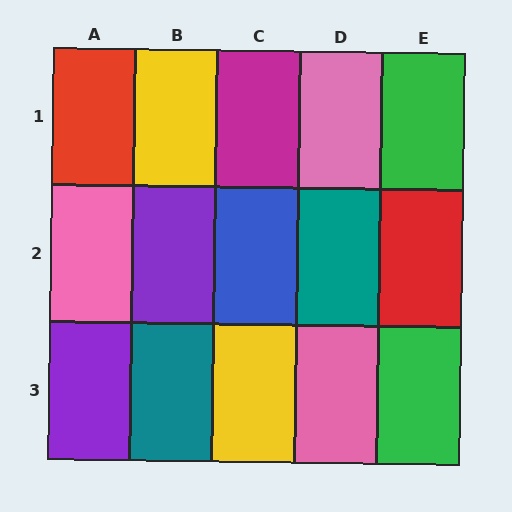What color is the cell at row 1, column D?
Pink.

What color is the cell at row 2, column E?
Red.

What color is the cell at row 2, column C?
Blue.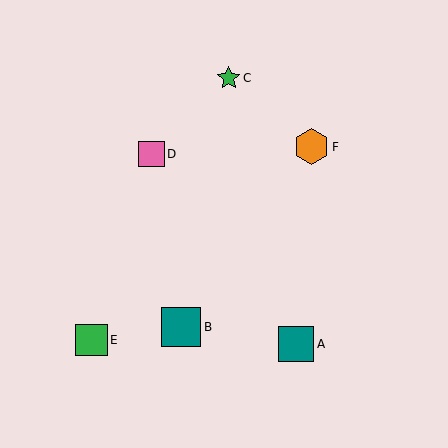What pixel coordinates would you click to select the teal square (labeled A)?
Click at (296, 344) to select the teal square A.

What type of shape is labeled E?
Shape E is a green square.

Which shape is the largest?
The teal square (labeled B) is the largest.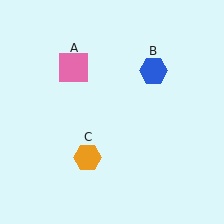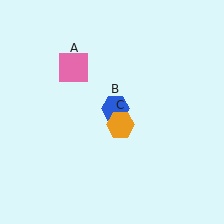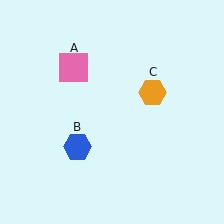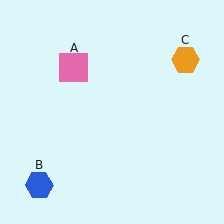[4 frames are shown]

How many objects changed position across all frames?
2 objects changed position: blue hexagon (object B), orange hexagon (object C).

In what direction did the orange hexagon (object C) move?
The orange hexagon (object C) moved up and to the right.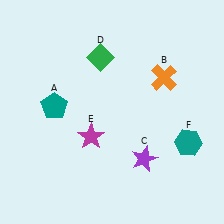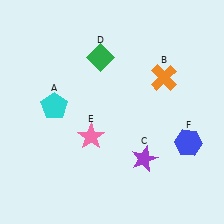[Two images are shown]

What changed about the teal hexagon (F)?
In Image 1, F is teal. In Image 2, it changed to blue.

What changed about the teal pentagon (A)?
In Image 1, A is teal. In Image 2, it changed to cyan.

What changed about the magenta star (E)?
In Image 1, E is magenta. In Image 2, it changed to pink.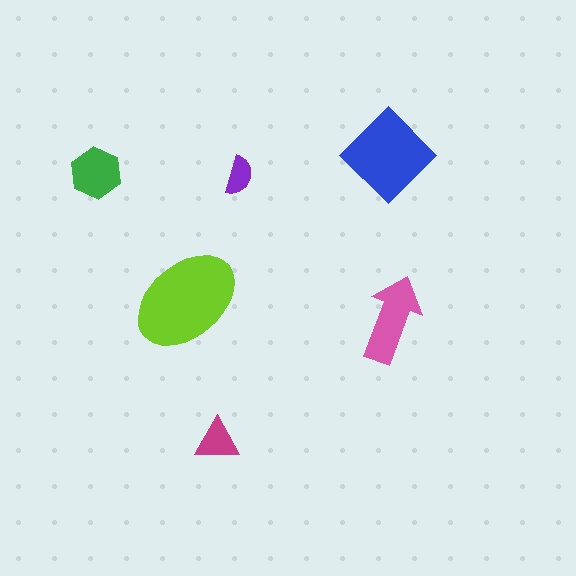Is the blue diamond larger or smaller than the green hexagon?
Larger.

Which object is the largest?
The lime ellipse.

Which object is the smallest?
The purple semicircle.